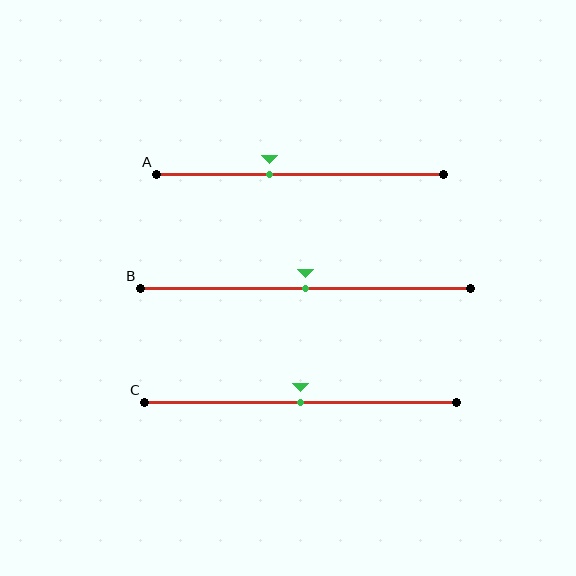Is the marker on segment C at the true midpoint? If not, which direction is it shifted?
Yes, the marker on segment C is at the true midpoint.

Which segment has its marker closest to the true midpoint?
Segment B has its marker closest to the true midpoint.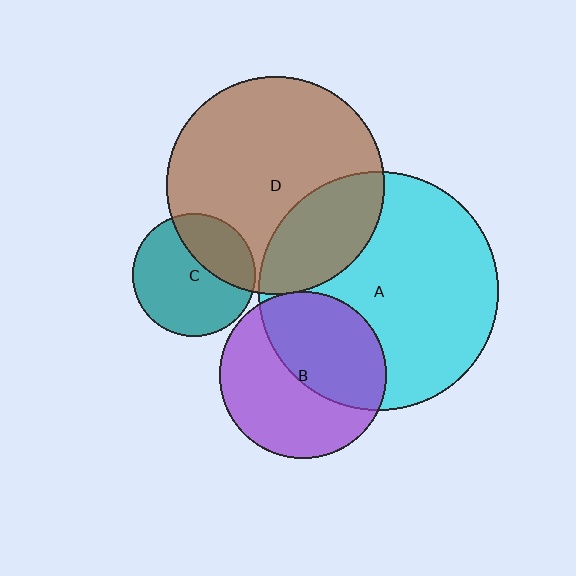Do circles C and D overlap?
Yes.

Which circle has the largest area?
Circle A (cyan).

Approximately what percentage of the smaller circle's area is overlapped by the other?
Approximately 35%.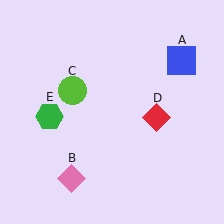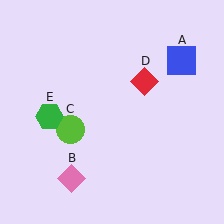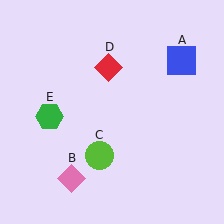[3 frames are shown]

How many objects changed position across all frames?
2 objects changed position: lime circle (object C), red diamond (object D).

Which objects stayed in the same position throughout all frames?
Blue square (object A) and pink diamond (object B) and green hexagon (object E) remained stationary.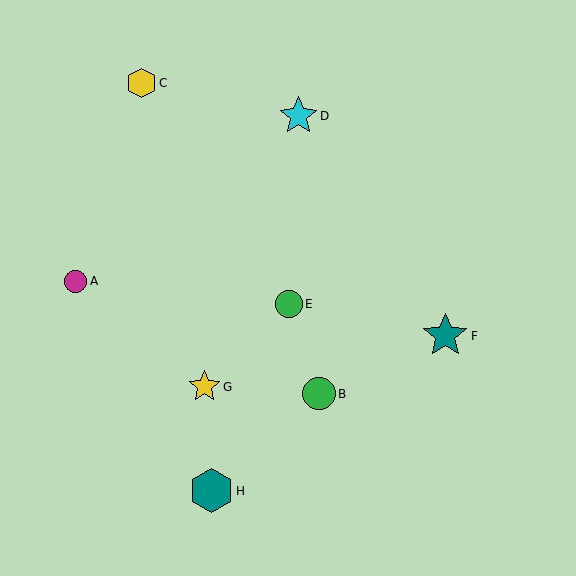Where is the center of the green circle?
The center of the green circle is at (289, 304).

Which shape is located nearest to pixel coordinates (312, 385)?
The green circle (labeled B) at (319, 394) is nearest to that location.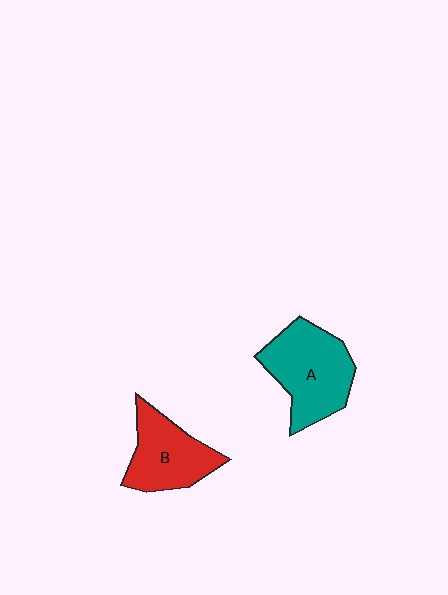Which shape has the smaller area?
Shape B (red).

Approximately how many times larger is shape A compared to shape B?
Approximately 1.2 times.